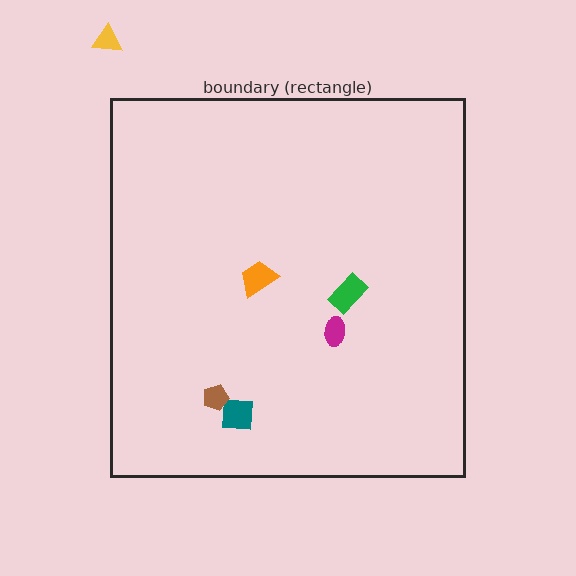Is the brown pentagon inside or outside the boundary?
Inside.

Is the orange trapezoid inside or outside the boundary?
Inside.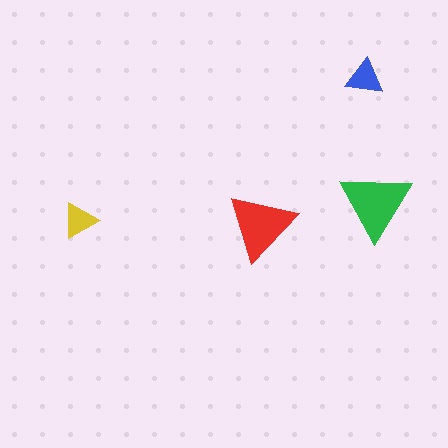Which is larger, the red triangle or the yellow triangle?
The red one.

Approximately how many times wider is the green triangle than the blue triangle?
About 2 times wider.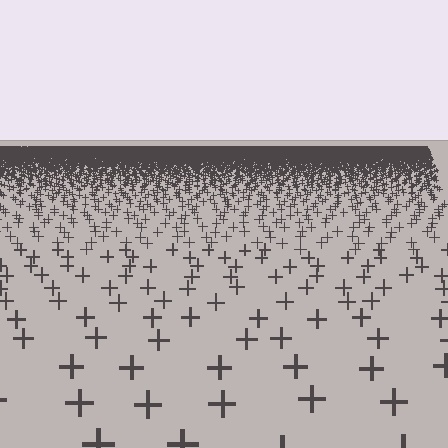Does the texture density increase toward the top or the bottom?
Density increases toward the top.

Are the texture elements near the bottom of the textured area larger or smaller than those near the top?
Larger. Near the bottom, elements are closer to the viewer and appear at a bigger on-screen size.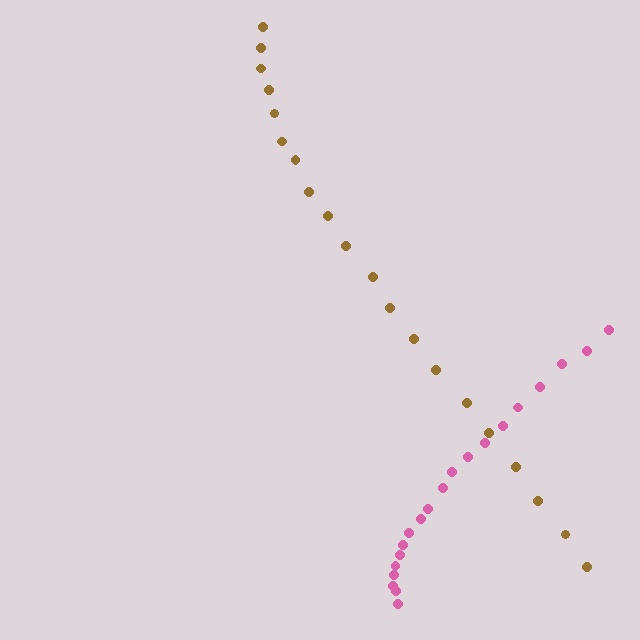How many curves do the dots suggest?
There are 2 distinct paths.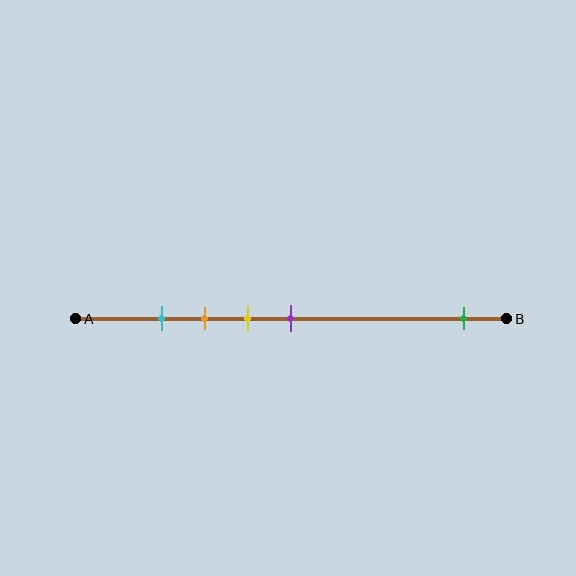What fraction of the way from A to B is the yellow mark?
The yellow mark is approximately 40% (0.4) of the way from A to B.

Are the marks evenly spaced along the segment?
No, the marks are not evenly spaced.